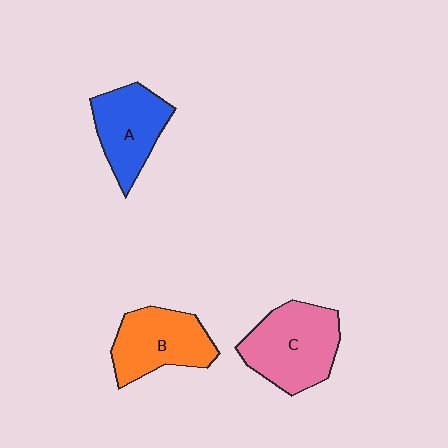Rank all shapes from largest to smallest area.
From largest to smallest: C (pink), B (orange), A (blue).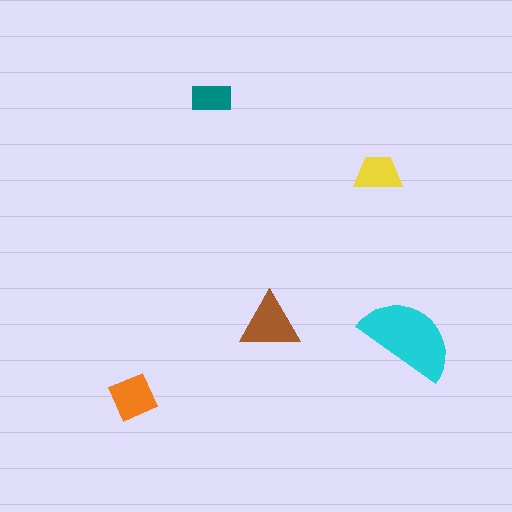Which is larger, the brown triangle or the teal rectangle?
The brown triangle.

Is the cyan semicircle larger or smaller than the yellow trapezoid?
Larger.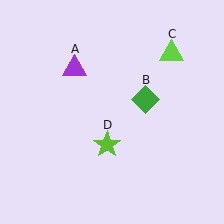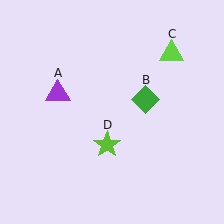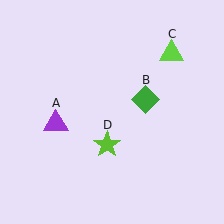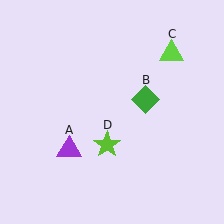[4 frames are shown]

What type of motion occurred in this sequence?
The purple triangle (object A) rotated counterclockwise around the center of the scene.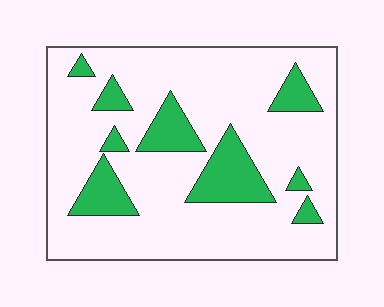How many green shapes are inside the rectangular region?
9.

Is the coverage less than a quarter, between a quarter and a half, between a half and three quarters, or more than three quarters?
Less than a quarter.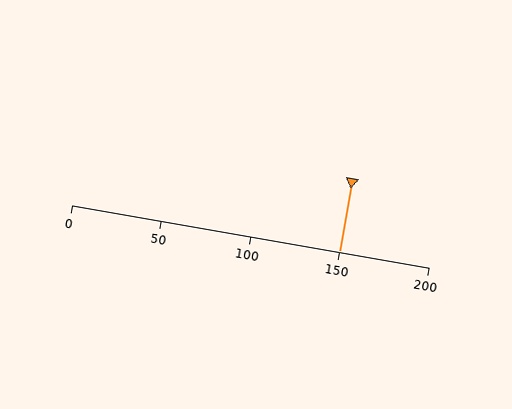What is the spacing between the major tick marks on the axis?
The major ticks are spaced 50 apart.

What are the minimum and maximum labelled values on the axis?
The axis runs from 0 to 200.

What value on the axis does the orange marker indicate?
The marker indicates approximately 150.